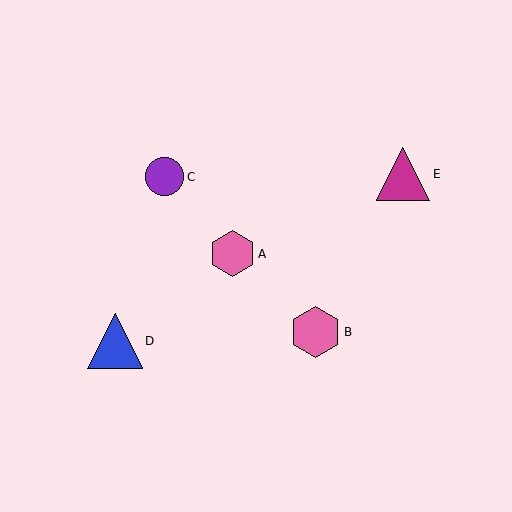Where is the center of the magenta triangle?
The center of the magenta triangle is at (403, 174).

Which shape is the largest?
The blue triangle (labeled D) is the largest.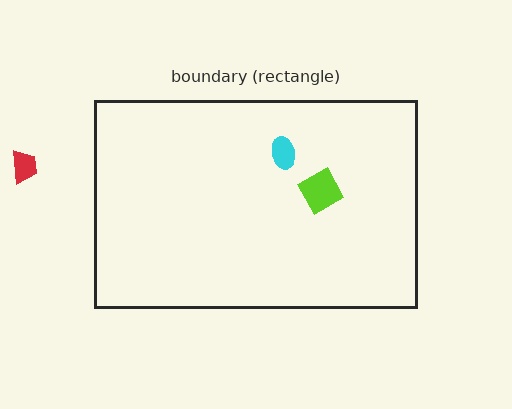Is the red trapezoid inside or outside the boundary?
Outside.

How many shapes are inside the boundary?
2 inside, 1 outside.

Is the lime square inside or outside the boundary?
Inside.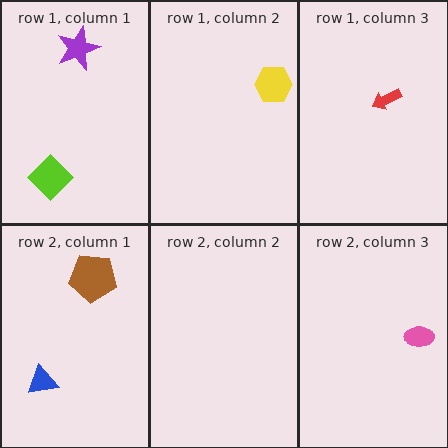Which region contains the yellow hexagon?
The row 1, column 2 region.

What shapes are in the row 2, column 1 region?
The brown pentagon, the blue triangle.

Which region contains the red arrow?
The row 1, column 3 region.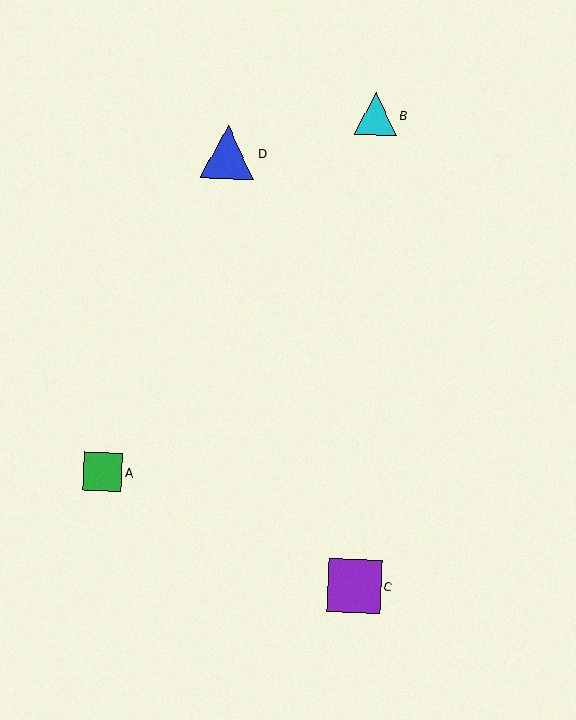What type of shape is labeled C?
Shape C is a purple square.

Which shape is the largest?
The blue triangle (labeled D) is the largest.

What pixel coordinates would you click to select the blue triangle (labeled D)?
Click at (228, 152) to select the blue triangle D.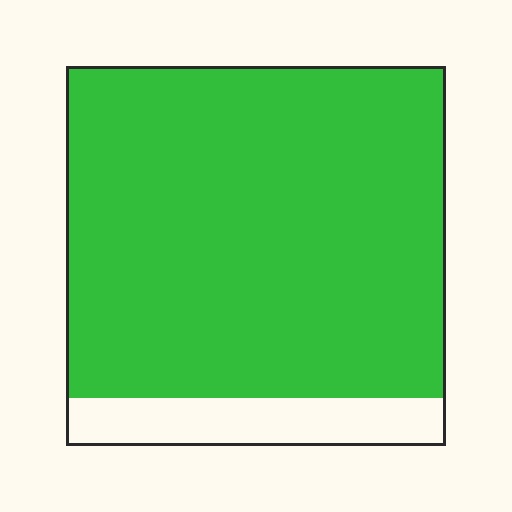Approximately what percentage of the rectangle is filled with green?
Approximately 85%.